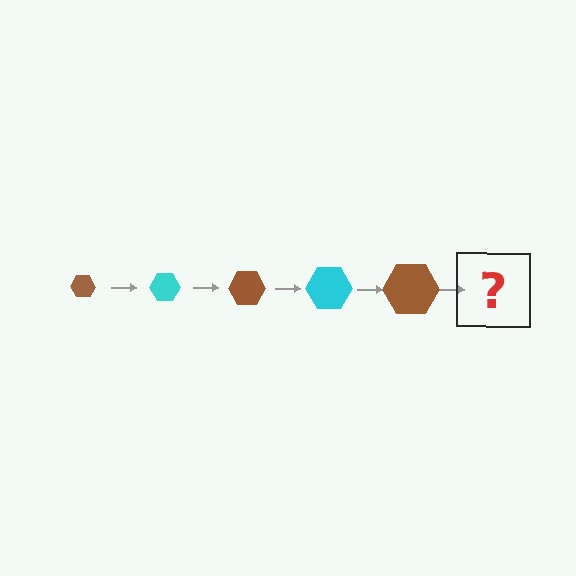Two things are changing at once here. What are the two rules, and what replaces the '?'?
The two rules are that the hexagon grows larger each step and the color cycles through brown and cyan. The '?' should be a cyan hexagon, larger than the previous one.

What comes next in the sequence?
The next element should be a cyan hexagon, larger than the previous one.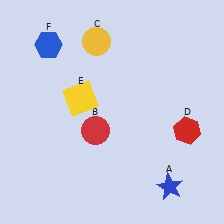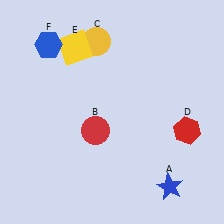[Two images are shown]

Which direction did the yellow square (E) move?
The yellow square (E) moved up.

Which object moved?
The yellow square (E) moved up.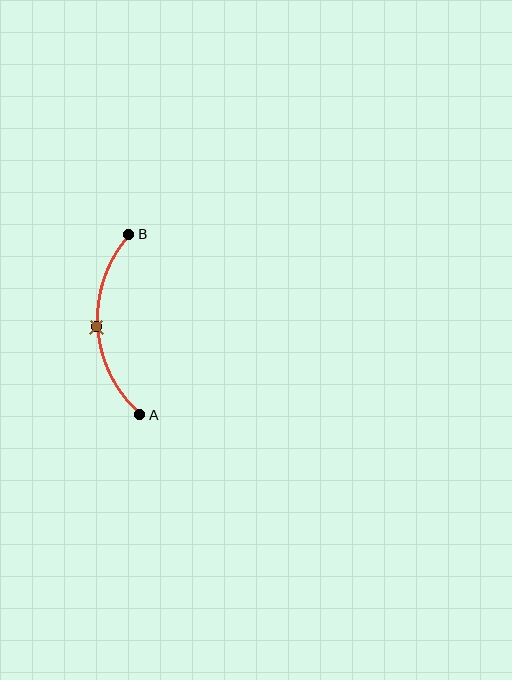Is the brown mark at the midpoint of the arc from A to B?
Yes. The brown mark lies on the arc at equal arc-length from both A and B — it is the arc midpoint.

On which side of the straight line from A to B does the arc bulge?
The arc bulges to the left of the straight line connecting A and B.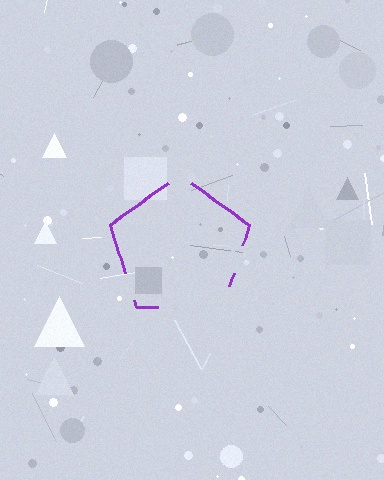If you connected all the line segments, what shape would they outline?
They would outline a pentagon.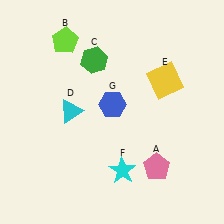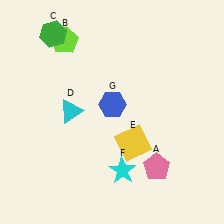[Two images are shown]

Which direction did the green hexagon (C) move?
The green hexagon (C) moved left.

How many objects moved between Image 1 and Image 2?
2 objects moved between the two images.